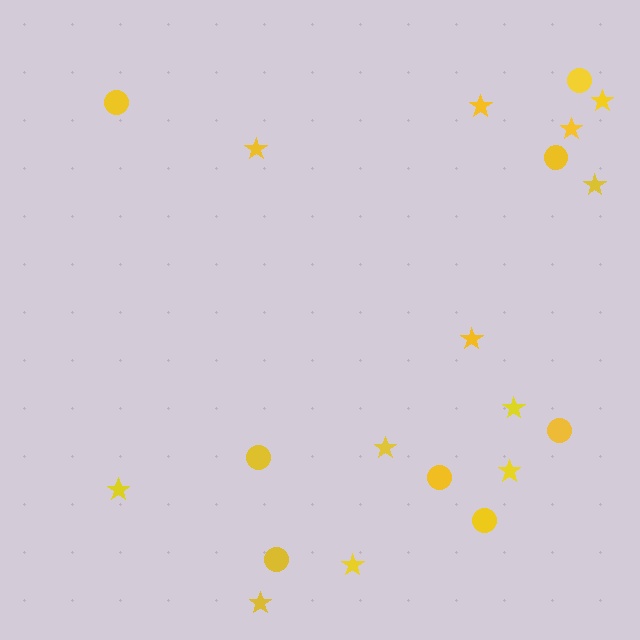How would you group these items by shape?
There are 2 groups: one group of stars (12) and one group of circles (8).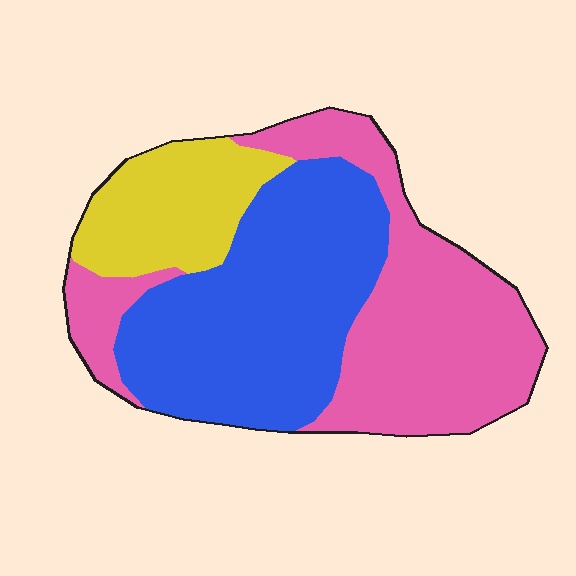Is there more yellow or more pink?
Pink.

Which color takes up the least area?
Yellow, at roughly 20%.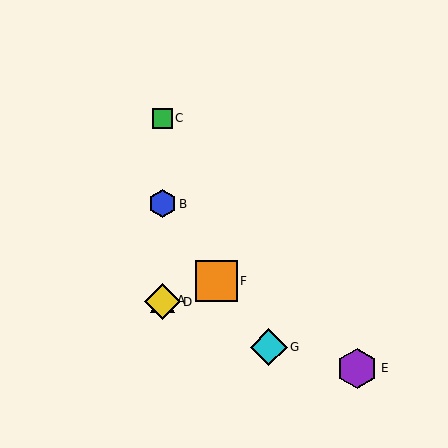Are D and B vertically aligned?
Yes, both are at x≈162.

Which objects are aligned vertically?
Objects A, B, C, D are aligned vertically.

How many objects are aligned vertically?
4 objects (A, B, C, D) are aligned vertically.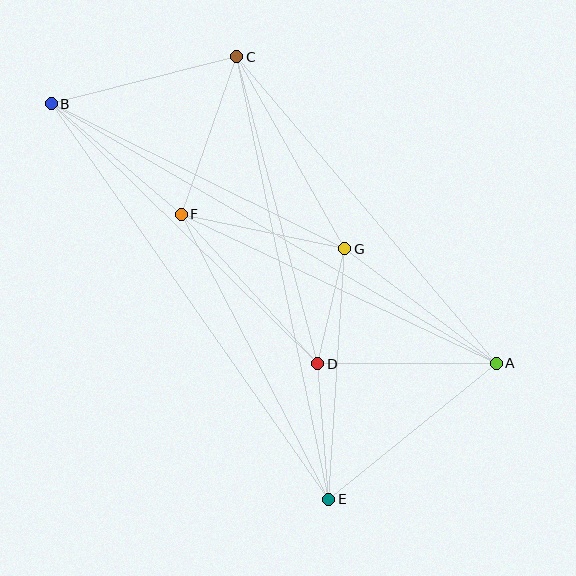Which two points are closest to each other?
Points D and G are closest to each other.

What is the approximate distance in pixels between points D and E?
The distance between D and E is approximately 136 pixels.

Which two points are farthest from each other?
Points A and B are farthest from each other.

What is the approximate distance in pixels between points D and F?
The distance between D and F is approximately 203 pixels.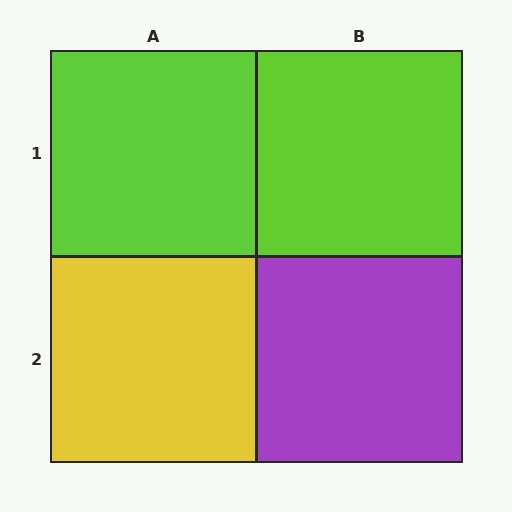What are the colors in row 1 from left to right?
Lime, lime.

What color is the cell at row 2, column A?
Yellow.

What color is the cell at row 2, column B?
Purple.